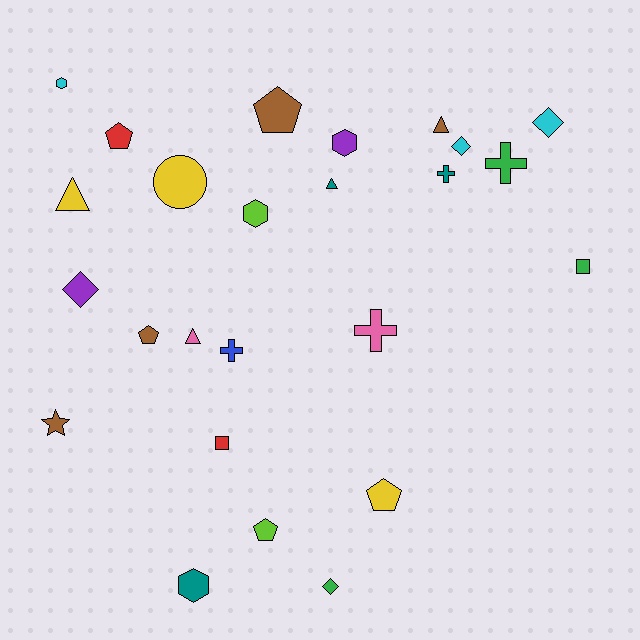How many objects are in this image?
There are 25 objects.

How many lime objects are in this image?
There are 2 lime objects.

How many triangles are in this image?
There are 4 triangles.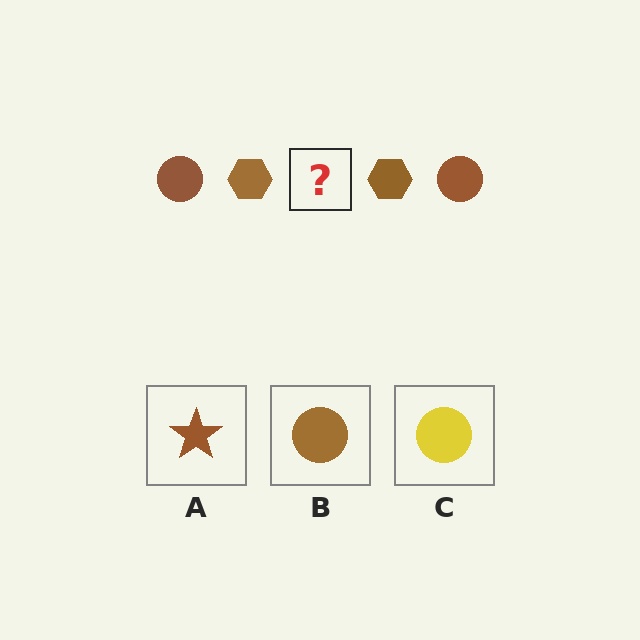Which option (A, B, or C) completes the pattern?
B.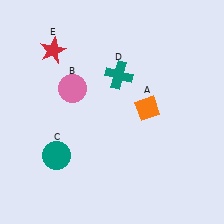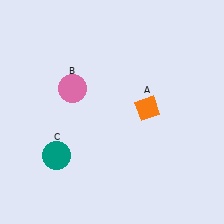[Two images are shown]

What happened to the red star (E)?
The red star (E) was removed in Image 2. It was in the top-left area of Image 1.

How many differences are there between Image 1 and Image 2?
There are 2 differences between the two images.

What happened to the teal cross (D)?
The teal cross (D) was removed in Image 2. It was in the top-right area of Image 1.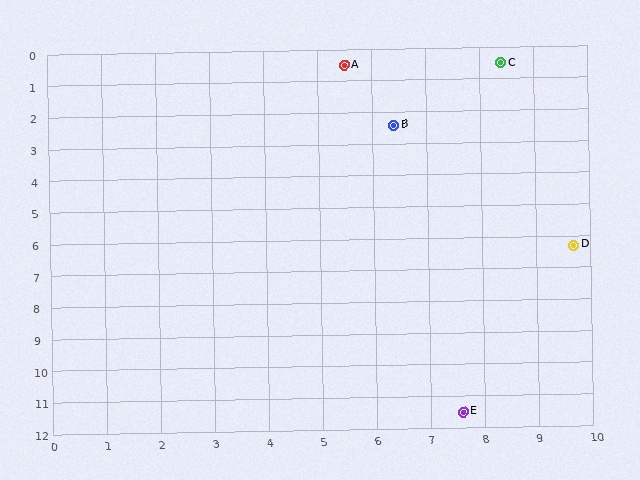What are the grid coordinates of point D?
Point D is at approximately (9.7, 6.3).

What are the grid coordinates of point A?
Point A is at approximately (5.5, 0.5).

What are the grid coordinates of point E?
Point E is at approximately (7.6, 11.5).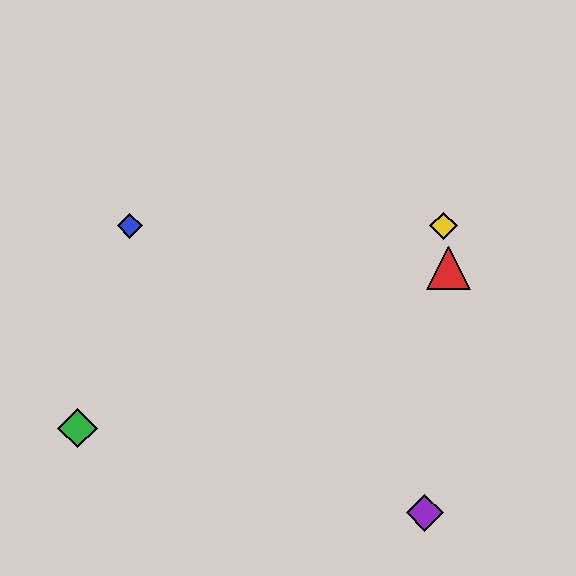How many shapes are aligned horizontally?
2 shapes (the blue diamond, the yellow diamond) are aligned horizontally.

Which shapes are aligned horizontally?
The blue diamond, the yellow diamond are aligned horizontally.